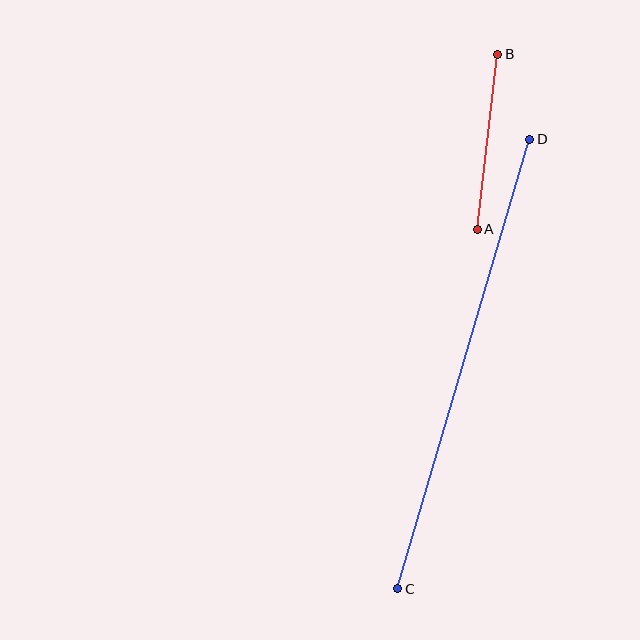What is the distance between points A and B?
The distance is approximately 177 pixels.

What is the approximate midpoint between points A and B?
The midpoint is at approximately (487, 142) pixels.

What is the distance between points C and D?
The distance is approximately 468 pixels.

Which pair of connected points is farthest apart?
Points C and D are farthest apart.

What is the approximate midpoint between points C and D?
The midpoint is at approximately (464, 364) pixels.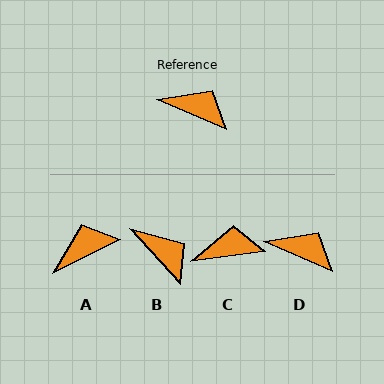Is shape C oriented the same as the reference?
No, it is off by about 31 degrees.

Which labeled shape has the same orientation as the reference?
D.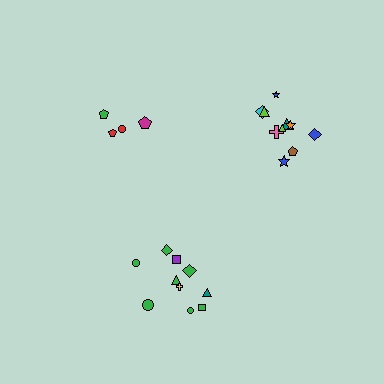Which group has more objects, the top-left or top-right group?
The top-right group.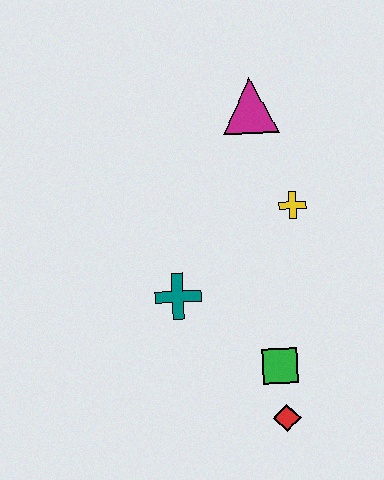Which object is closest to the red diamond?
The green square is closest to the red diamond.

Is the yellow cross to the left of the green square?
No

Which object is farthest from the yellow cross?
The red diamond is farthest from the yellow cross.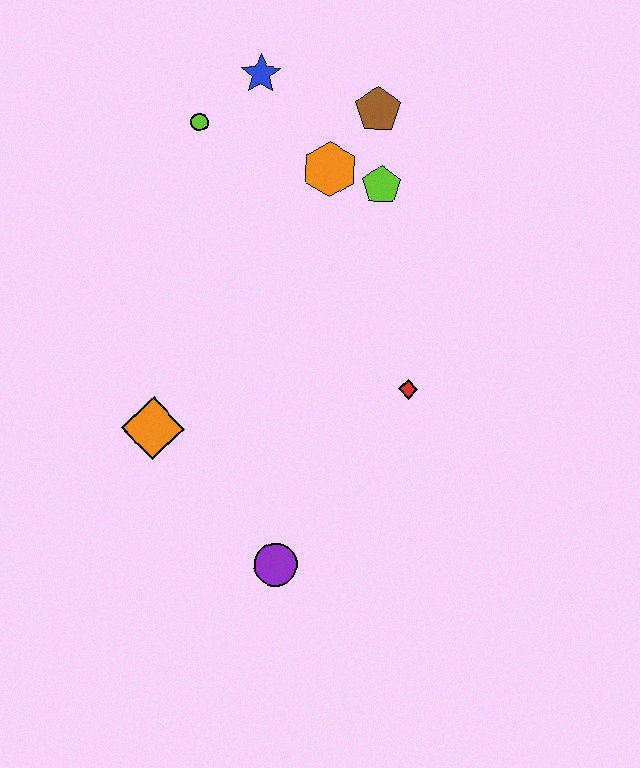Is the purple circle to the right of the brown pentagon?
No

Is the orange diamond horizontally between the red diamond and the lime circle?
No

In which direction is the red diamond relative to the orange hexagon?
The red diamond is below the orange hexagon.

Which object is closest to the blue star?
The lime circle is closest to the blue star.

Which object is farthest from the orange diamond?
The brown pentagon is farthest from the orange diamond.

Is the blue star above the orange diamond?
Yes